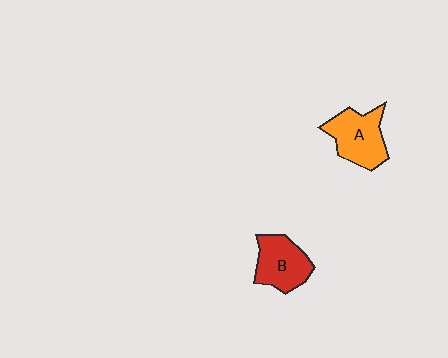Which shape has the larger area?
Shape A (orange).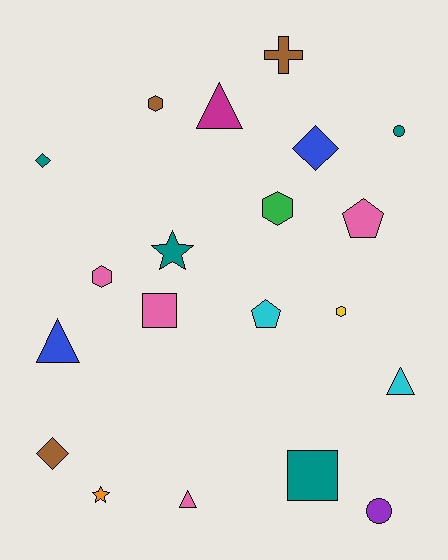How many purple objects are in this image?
There is 1 purple object.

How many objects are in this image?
There are 20 objects.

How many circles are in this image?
There are 2 circles.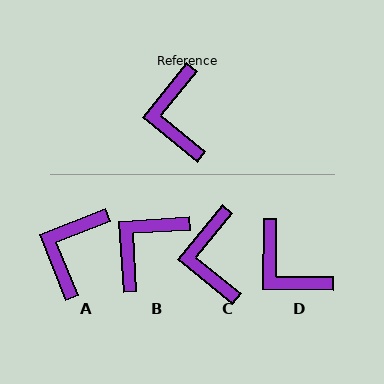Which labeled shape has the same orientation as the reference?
C.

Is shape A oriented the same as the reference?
No, it is off by about 29 degrees.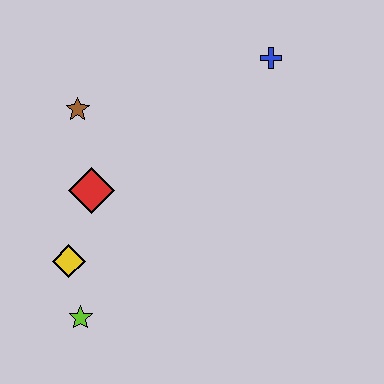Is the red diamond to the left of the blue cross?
Yes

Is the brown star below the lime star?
No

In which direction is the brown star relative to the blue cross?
The brown star is to the left of the blue cross.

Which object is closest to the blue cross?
The brown star is closest to the blue cross.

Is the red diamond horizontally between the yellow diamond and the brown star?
No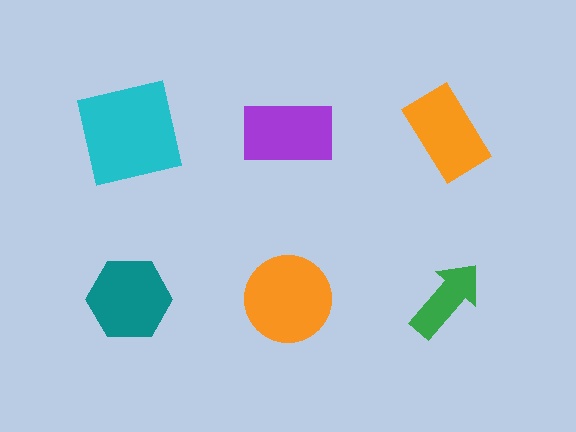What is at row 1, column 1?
A cyan square.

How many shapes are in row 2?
3 shapes.